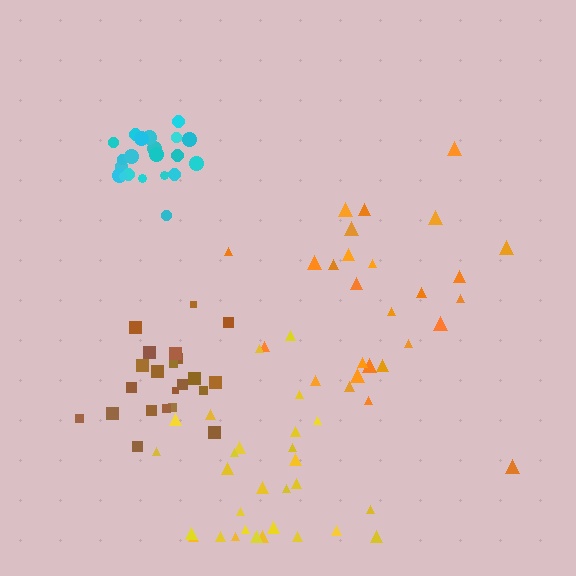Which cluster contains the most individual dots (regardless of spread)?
Yellow (29).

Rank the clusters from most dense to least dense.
cyan, brown, yellow, orange.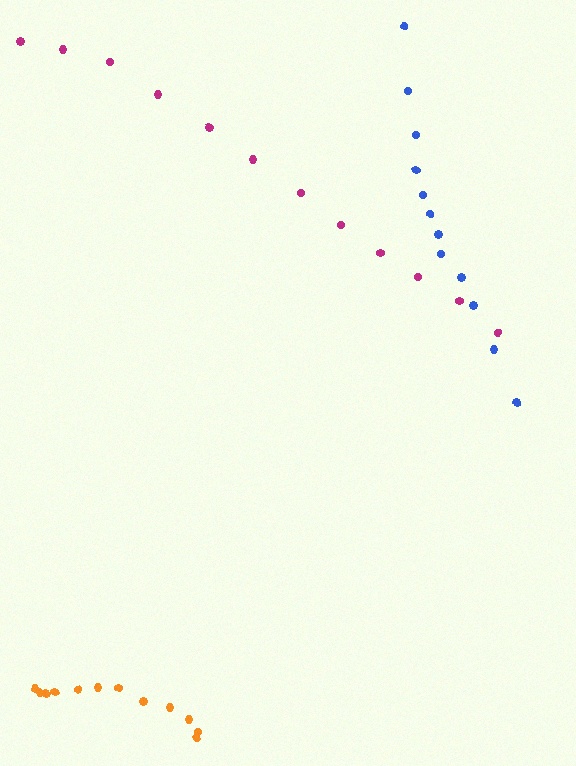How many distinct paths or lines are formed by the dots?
There are 3 distinct paths.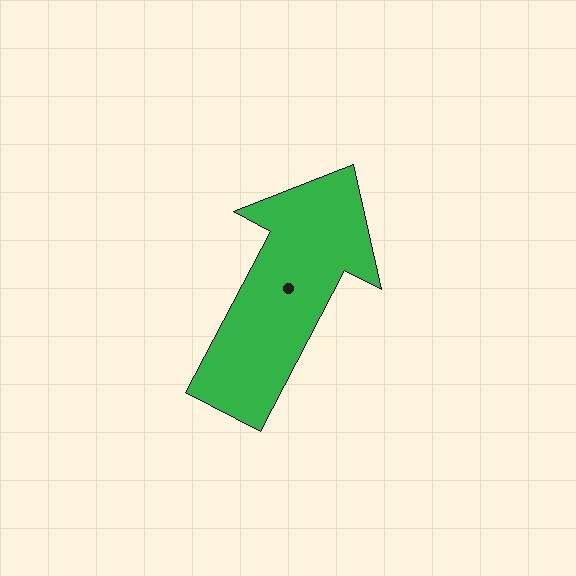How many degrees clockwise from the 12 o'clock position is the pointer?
Approximately 28 degrees.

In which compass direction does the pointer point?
Northeast.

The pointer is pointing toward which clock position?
Roughly 1 o'clock.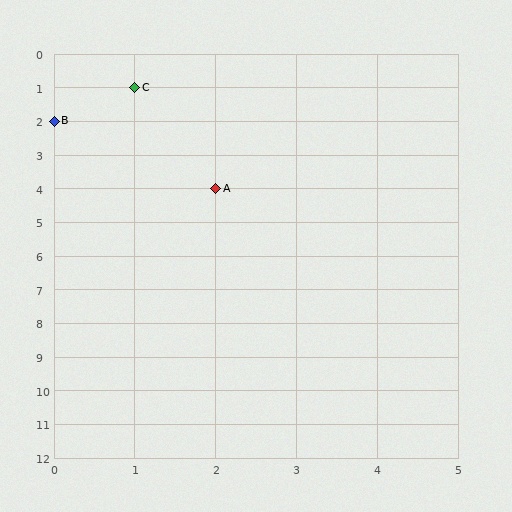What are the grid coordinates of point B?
Point B is at grid coordinates (0, 2).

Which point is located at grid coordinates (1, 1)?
Point C is at (1, 1).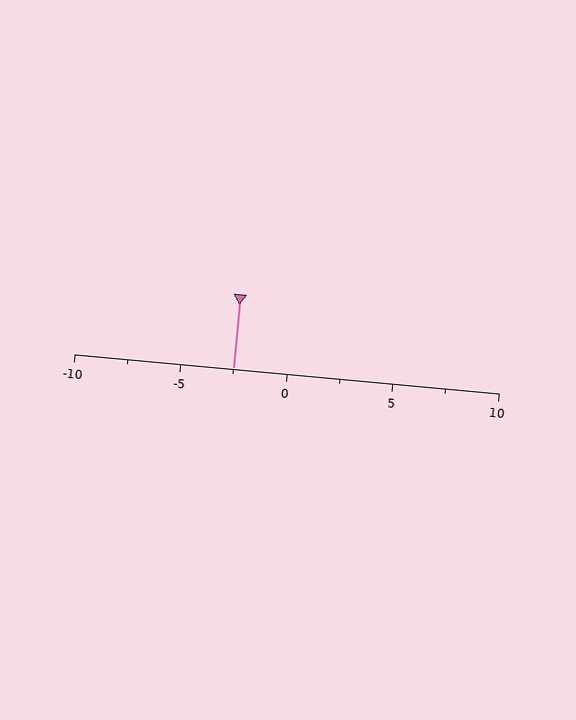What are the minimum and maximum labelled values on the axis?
The axis runs from -10 to 10.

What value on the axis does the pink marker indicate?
The marker indicates approximately -2.5.